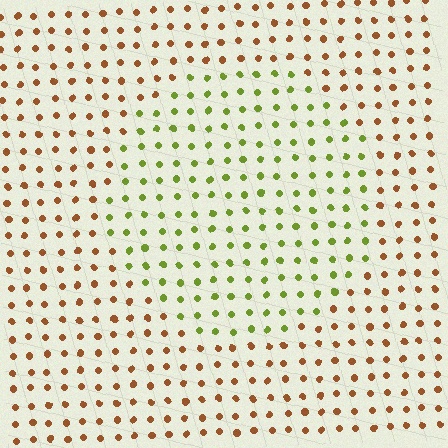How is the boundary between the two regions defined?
The boundary is defined purely by a slight shift in hue (about 60 degrees). Spacing, size, and orientation are identical on both sides.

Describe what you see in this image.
The image is filled with small brown elements in a uniform arrangement. A circle-shaped region is visible where the elements are tinted to a slightly different hue, forming a subtle color boundary.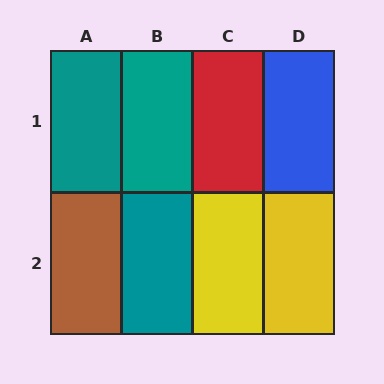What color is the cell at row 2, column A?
Brown.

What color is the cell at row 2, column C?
Yellow.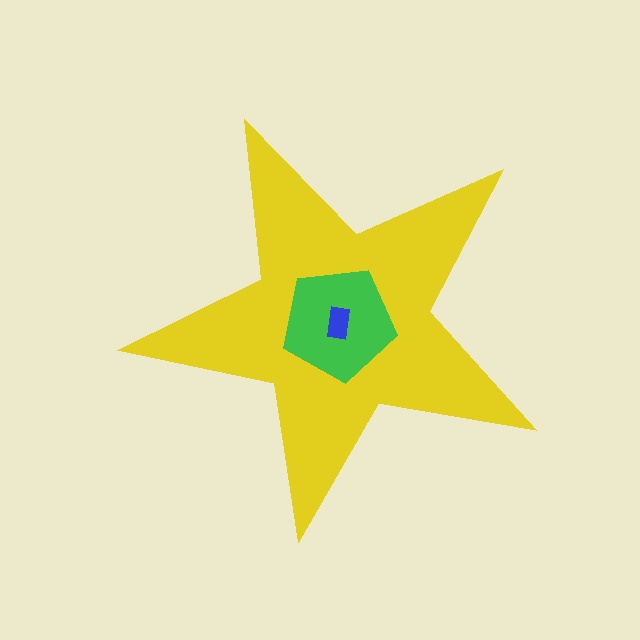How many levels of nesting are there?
3.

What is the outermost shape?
The yellow star.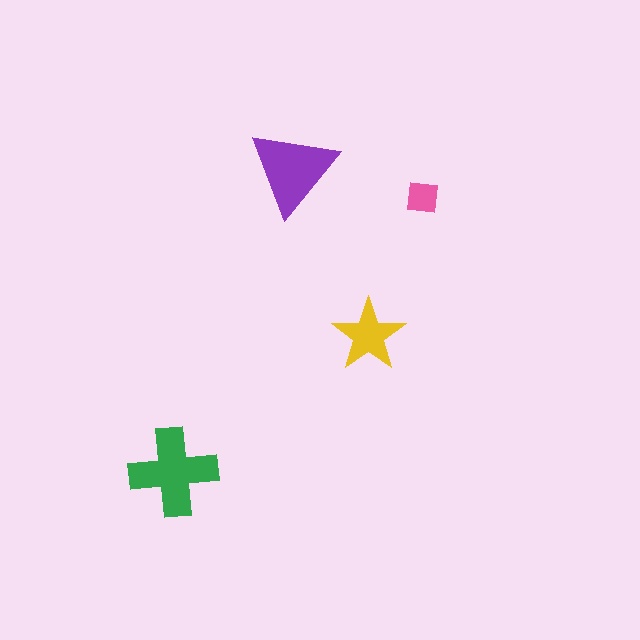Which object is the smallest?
The pink square.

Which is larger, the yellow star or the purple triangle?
The purple triangle.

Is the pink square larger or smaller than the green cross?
Smaller.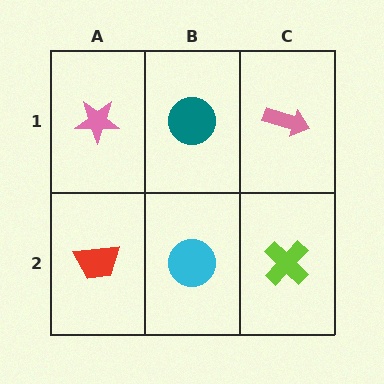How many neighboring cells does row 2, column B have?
3.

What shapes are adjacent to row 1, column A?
A red trapezoid (row 2, column A), a teal circle (row 1, column B).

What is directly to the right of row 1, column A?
A teal circle.